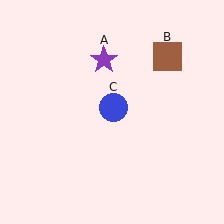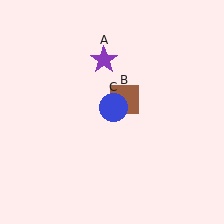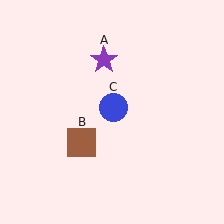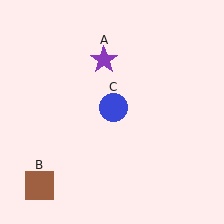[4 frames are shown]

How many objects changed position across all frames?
1 object changed position: brown square (object B).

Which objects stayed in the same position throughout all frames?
Purple star (object A) and blue circle (object C) remained stationary.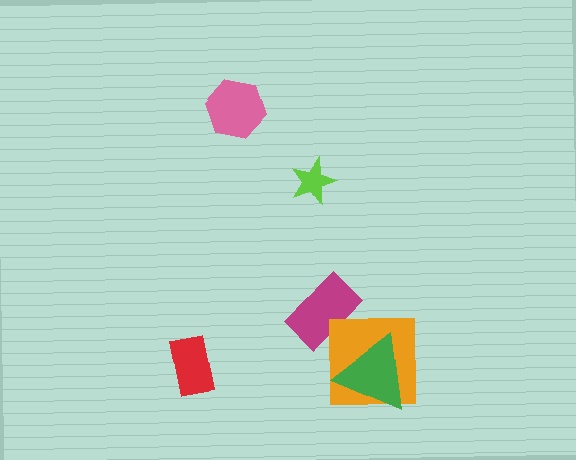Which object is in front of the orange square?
The green triangle is in front of the orange square.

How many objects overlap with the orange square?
1 object overlaps with the orange square.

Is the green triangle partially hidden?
No, no other shape covers it.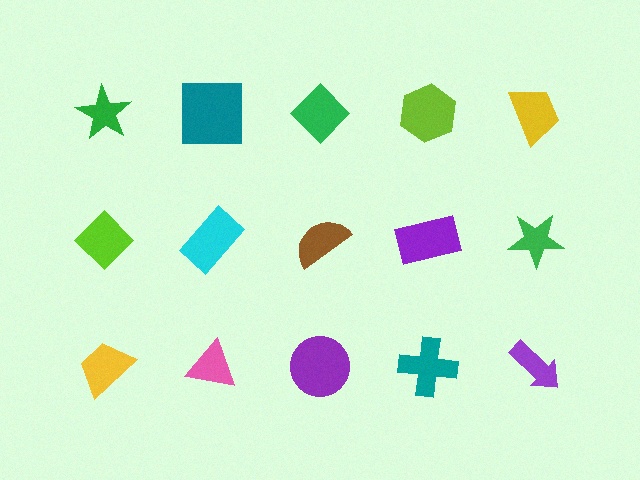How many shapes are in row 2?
5 shapes.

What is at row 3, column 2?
A pink triangle.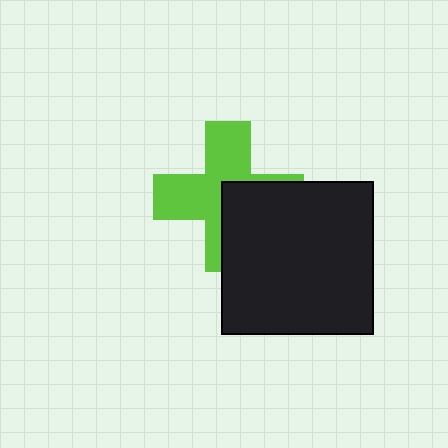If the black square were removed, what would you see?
You would see the complete lime cross.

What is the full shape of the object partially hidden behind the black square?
The partially hidden object is a lime cross.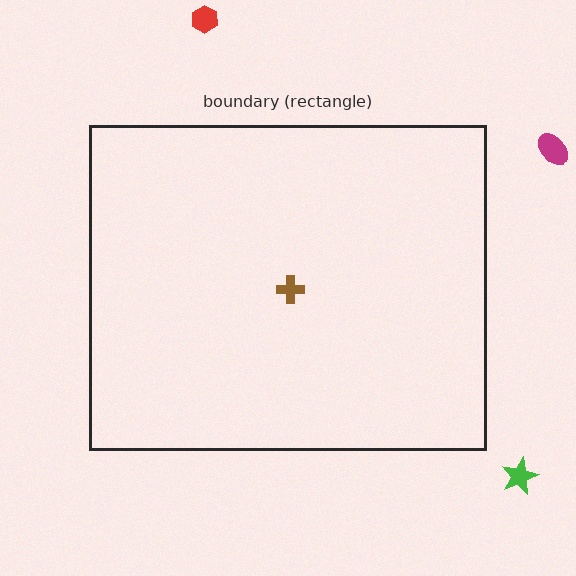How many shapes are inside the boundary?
1 inside, 3 outside.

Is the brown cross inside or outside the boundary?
Inside.